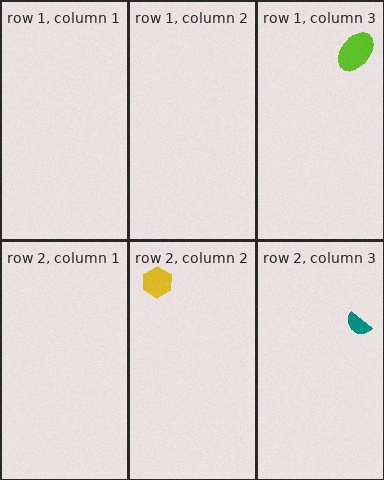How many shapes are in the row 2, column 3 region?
1.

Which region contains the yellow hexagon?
The row 2, column 2 region.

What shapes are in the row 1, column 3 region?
The lime ellipse.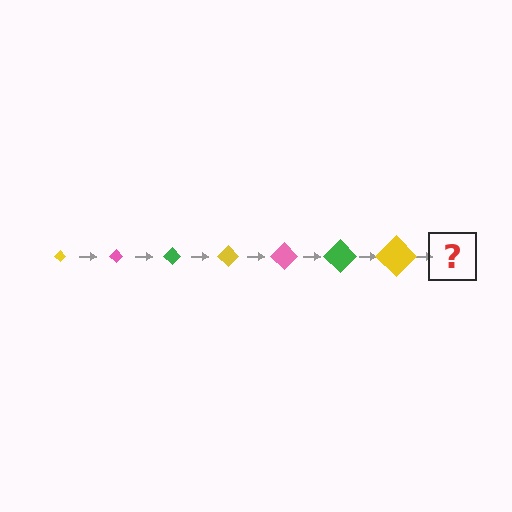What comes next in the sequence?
The next element should be a pink diamond, larger than the previous one.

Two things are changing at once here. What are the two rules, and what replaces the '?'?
The two rules are that the diamond grows larger each step and the color cycles through yellow, pink, and green. The '?' should be a pink diamond, larger than the previous one.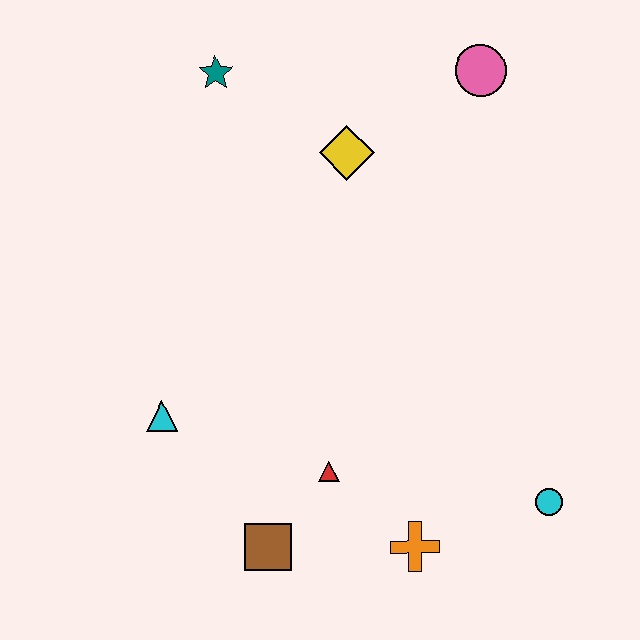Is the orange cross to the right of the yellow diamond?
Yes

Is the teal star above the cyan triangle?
Yes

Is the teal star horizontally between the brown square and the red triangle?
No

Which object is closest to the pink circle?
The yellow diamond is closest to the pink circle.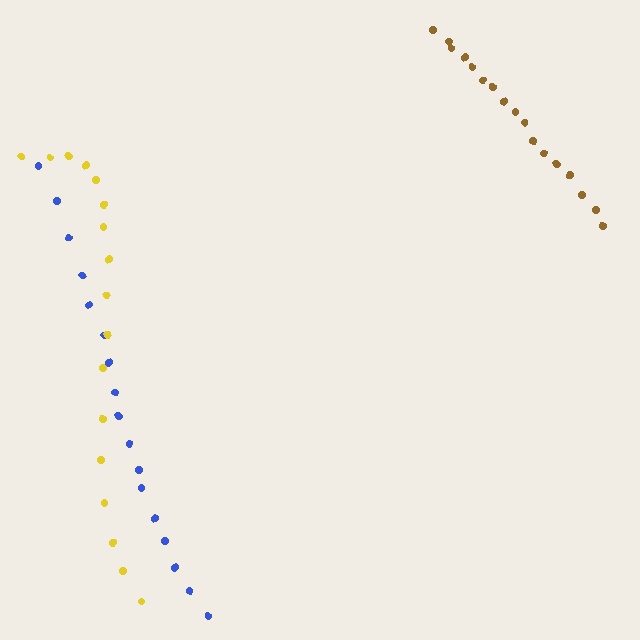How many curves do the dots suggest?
There are 3 distinct paths.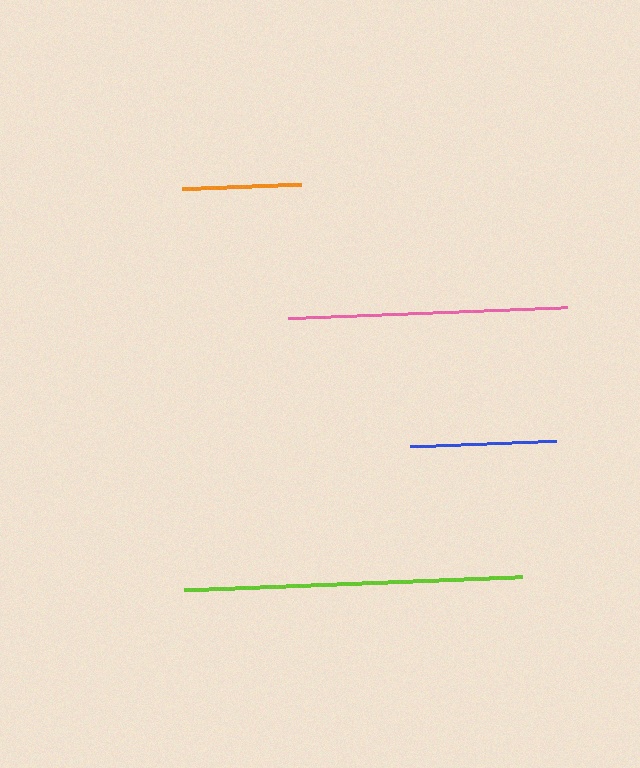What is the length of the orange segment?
The orange segment is approximately 119 pixels long.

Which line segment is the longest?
The lime line is the longest at approximately 338 pixels.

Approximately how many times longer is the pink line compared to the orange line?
The pink line is approximately 2.3 times the length of the orange line.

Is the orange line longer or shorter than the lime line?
The lime line is longer than the orange line.